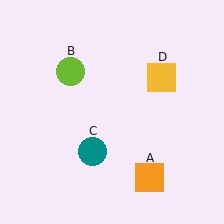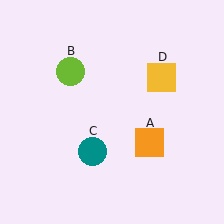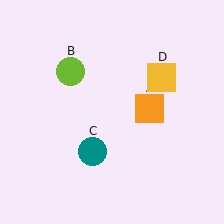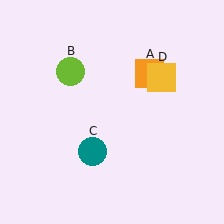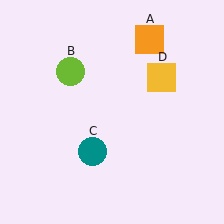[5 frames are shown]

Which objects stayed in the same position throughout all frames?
Lime circle (object B) and teal circle (object C) and yellow square (object D) remained stationary.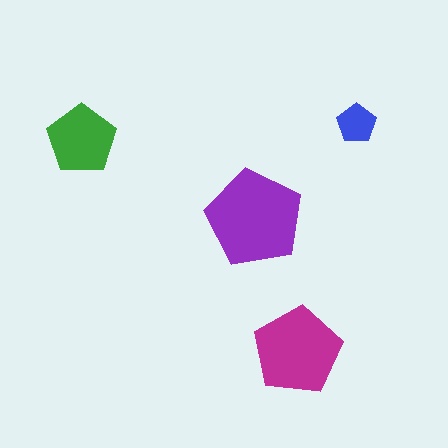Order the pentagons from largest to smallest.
the purple one, the magenta one, the green one, the blue one.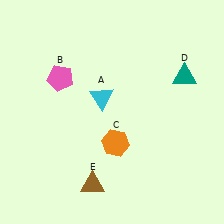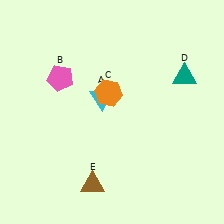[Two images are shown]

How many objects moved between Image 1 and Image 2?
1 object moved between the two images.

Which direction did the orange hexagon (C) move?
The orange hexagon (C) moved up.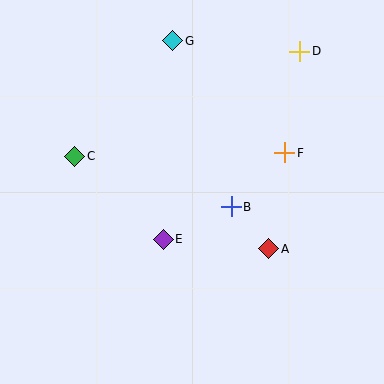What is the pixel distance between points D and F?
The distance between D and F is 103 pixels.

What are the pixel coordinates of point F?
Point F is at (285, 153).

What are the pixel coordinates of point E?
Point E is at (163, 239).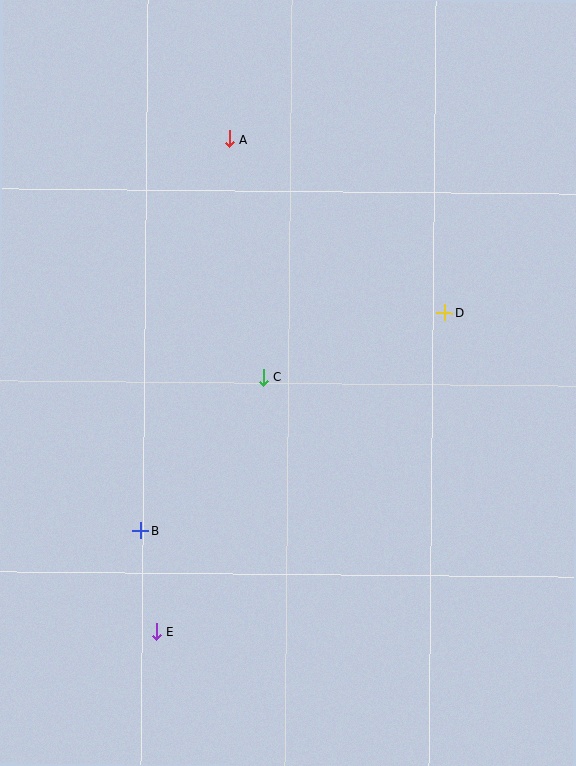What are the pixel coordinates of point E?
Point E is at (156, 632).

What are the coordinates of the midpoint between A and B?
The midpoint between A and B is at (185, 335).